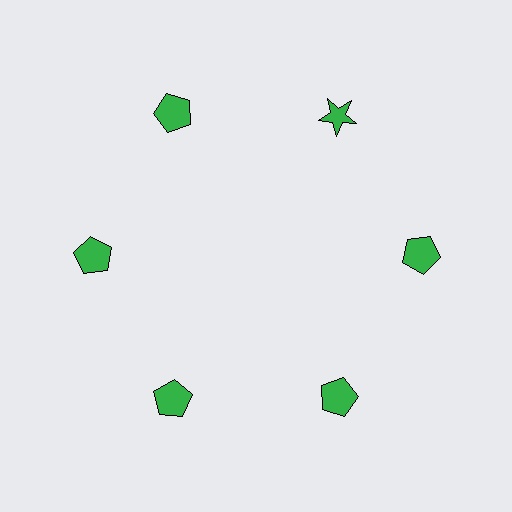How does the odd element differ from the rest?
It has a different shape: star instead of pentagon.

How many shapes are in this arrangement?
There are 6 shapes arranged in a ring pattern.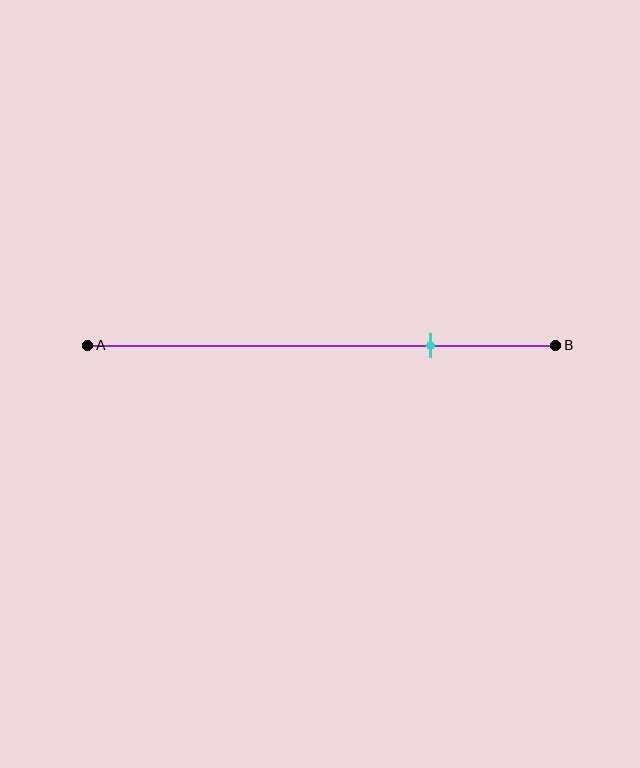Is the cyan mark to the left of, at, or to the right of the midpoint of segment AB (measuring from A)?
The cyan mark is to the right of the midpoint of segment AB.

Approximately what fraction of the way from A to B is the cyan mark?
The cyan mark is approximately 75% of the way from A to B.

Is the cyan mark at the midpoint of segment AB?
No, the mark is at about 75% from A, not at the 50% midpoint.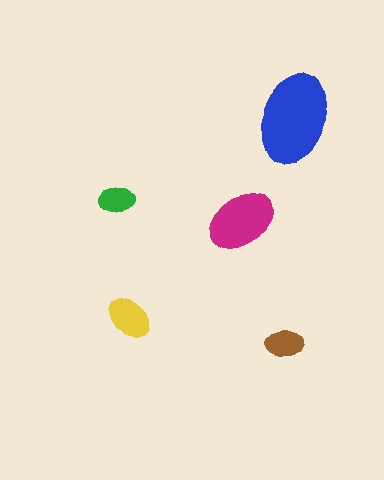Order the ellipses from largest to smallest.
the blue one, the magenta one, the yellow one, the brown one, the green one.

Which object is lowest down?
The brown ellipse is bottommost.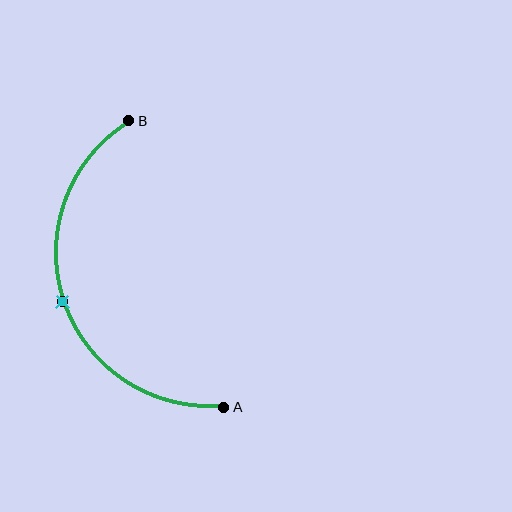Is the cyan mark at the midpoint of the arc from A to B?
Yes. The cyan mark lies on the arc at equal arc-length from both A and B — it is the arc midpoint.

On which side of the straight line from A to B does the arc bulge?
The arc bulges to the left of the straight line connecting A and B.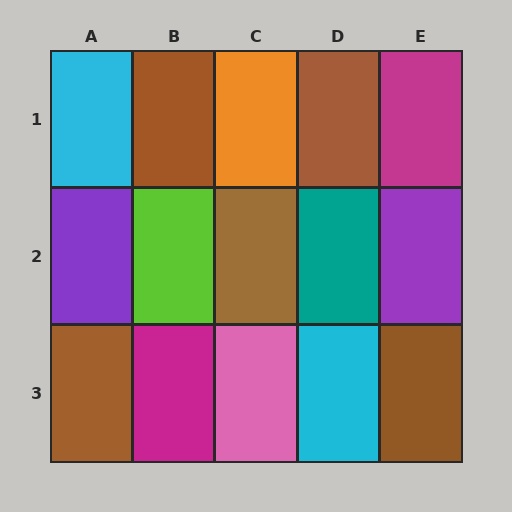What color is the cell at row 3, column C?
Pink.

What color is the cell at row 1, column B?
Brown.